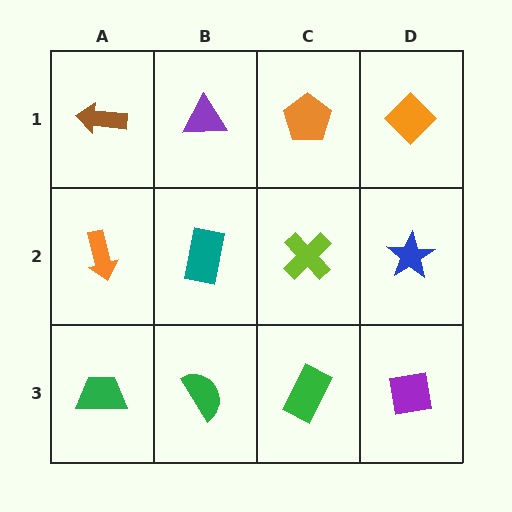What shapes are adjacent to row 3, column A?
An orange arrow (row 2, column A), a green semicircle (row 3, column B).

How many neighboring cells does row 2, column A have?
3.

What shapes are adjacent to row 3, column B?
A teal rectangle (row 2, column B), a green trapezoid (row 3, column A), a green rectangle (row 3, column C).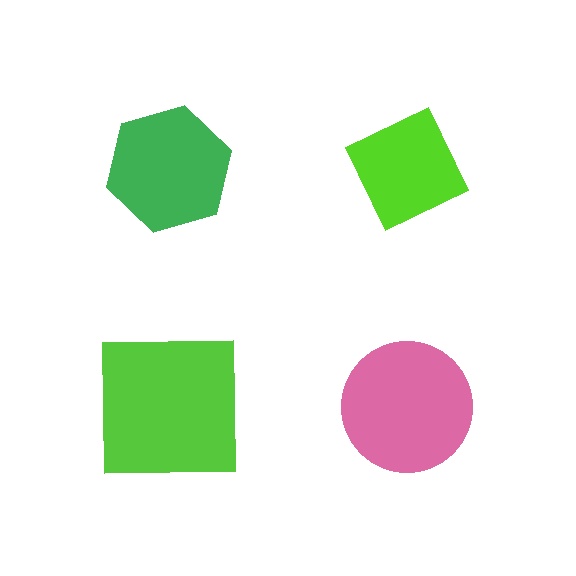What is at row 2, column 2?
A pink circle.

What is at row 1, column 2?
A lime diamond.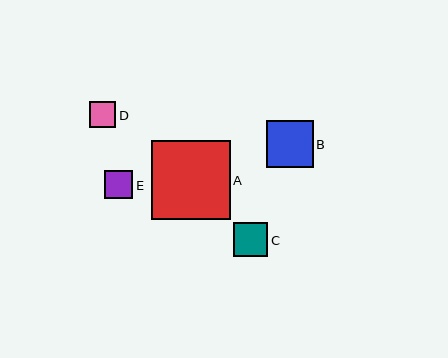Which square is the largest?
Square A is the largest with a size of approximately 79 pixels.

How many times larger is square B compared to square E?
Square B is approximately 1.7 times the size of square E.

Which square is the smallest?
Square D is the smallest with a size of approximately 26 pixels.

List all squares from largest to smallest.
From largest to smallest: A, B, C, E, D.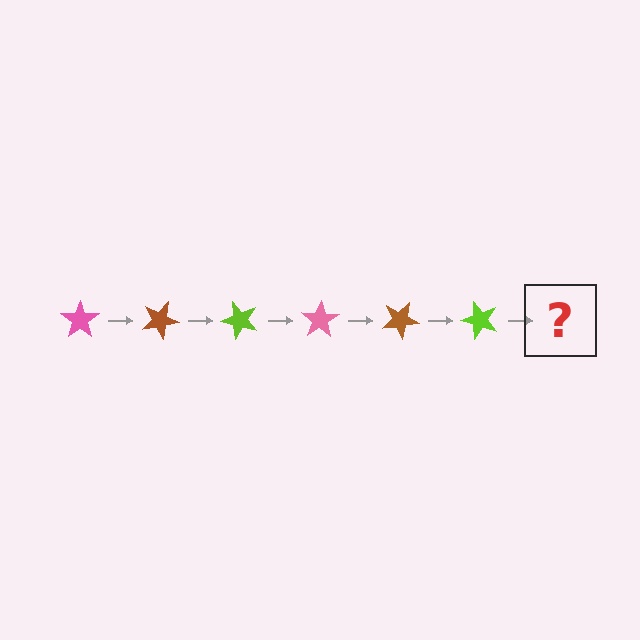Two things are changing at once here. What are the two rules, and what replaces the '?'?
The two rules are that it rotates 25 degrees each step and the color cycles through pink, brown, and lime. The '?' should be a pink star, rotated 150 degrees from the start.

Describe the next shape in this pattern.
It should be a pink star, rotated 150 degrees from the start.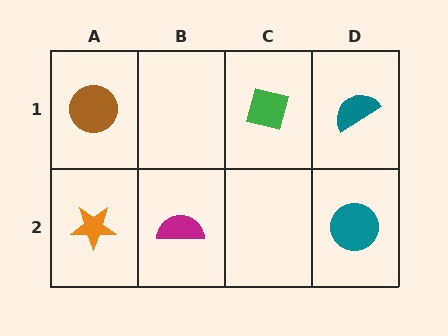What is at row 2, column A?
An orange star.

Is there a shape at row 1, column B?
No, that cell is empty.